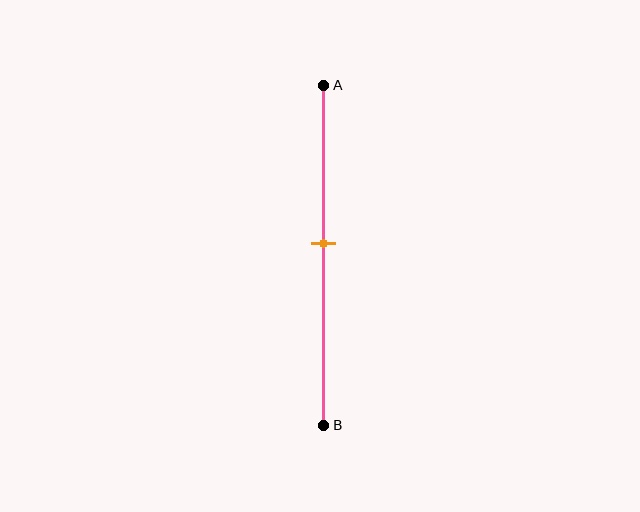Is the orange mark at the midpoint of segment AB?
No, the mark is at about 45% from A, not at the 50% midpoint.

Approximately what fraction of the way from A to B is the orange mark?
The orange mark is approximately 45% of the way from A to B.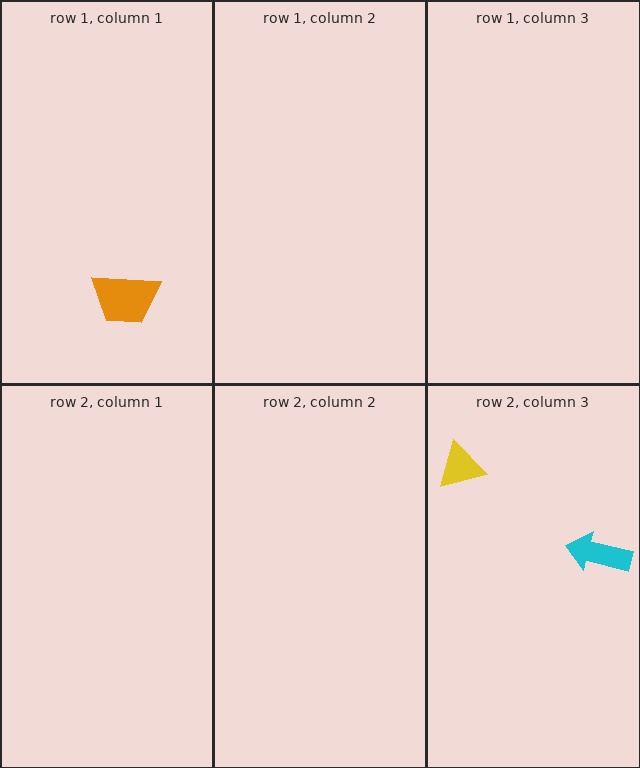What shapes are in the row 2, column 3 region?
The cyan arrow, the yellow triangle.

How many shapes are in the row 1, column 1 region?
1.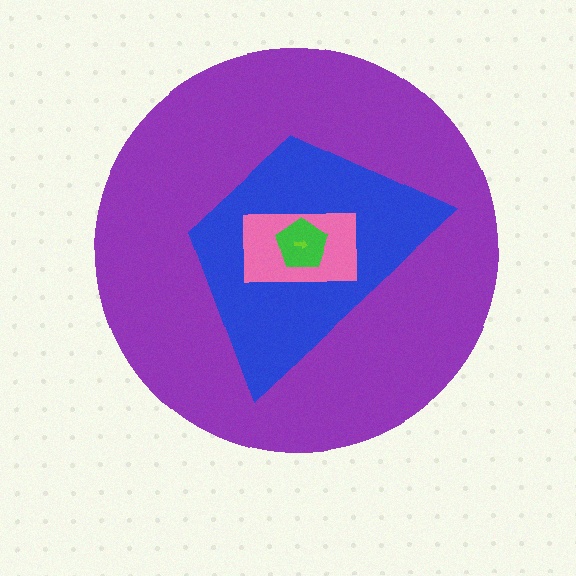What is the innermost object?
The lime arrow.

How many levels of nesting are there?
5.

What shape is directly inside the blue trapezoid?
The pink rectangle.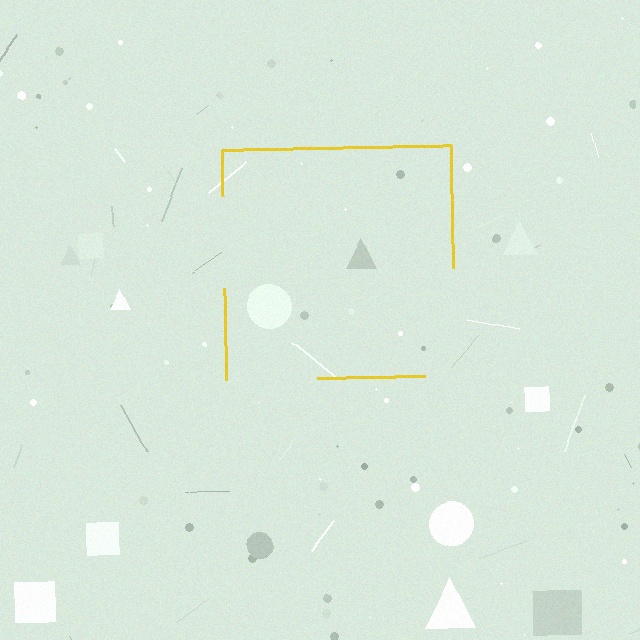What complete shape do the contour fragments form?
The contour fragments form a square.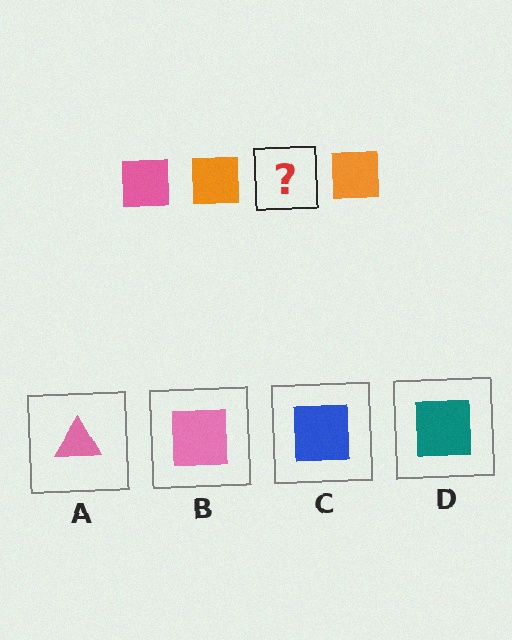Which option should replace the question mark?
Option B.